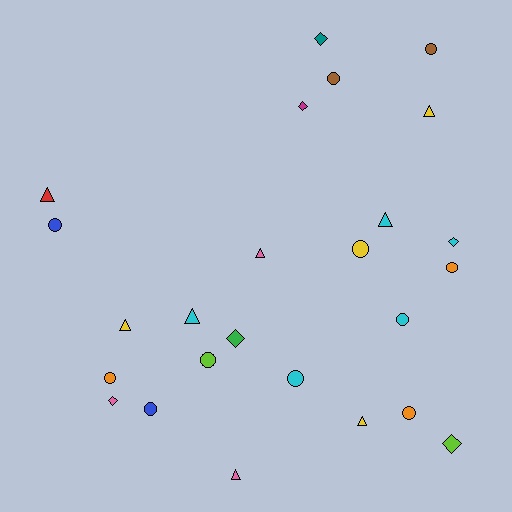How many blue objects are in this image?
There are 2 blue objects.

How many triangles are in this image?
There are 8 triangles.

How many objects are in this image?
There are 25 objects.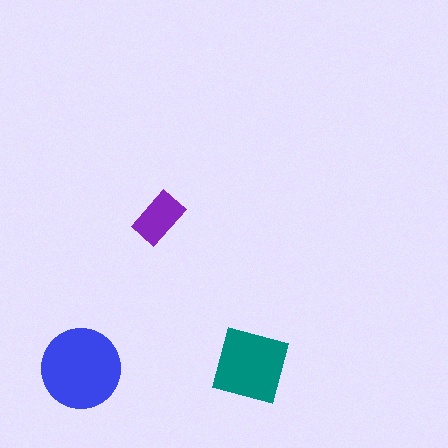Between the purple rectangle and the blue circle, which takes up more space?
The blue circle.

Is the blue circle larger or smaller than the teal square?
Larger.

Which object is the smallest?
The purple rectangle.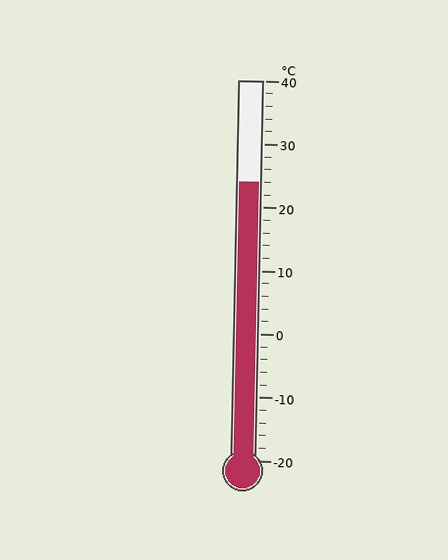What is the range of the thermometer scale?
The thermometer scale ranges from -20°C to 40°C.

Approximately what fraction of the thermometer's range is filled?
The thermometer is filled to approximately 75% of its range.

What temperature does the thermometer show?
The thermometer shows approximately 24°C.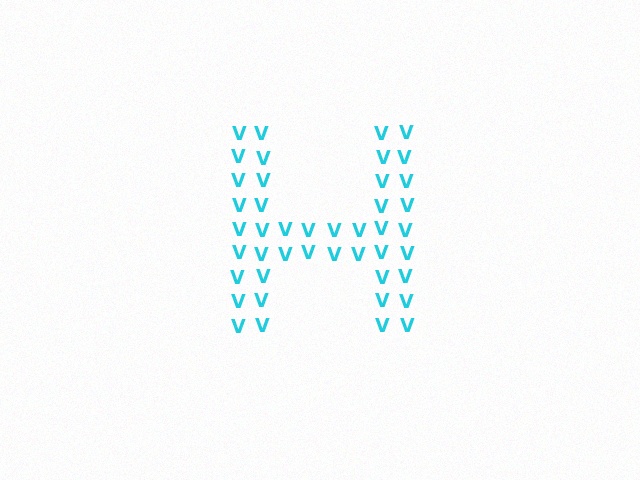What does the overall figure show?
The overall figure shows the letter H.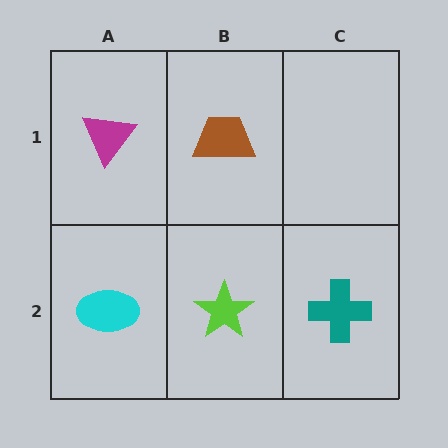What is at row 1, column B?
A brown trapezoid.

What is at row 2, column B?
A lime star.